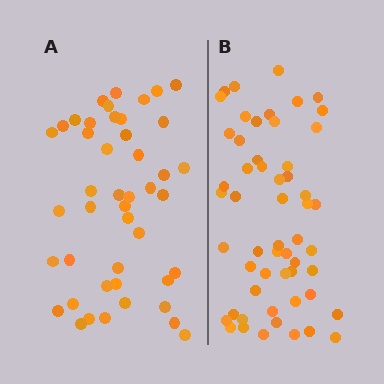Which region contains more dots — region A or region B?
Region B (the right region) has more dots.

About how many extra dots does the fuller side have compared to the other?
Region B has roughly 10 or so more dots than region A.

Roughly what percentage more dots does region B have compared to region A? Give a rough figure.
About 20% more.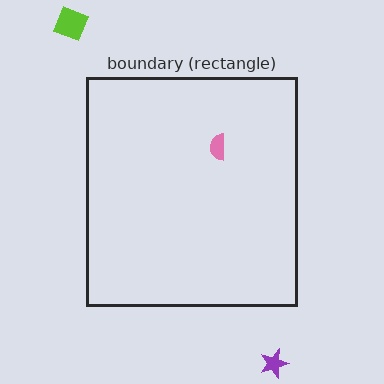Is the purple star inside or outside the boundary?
Outside.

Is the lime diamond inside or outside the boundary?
Outside.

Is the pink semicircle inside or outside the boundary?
Inside.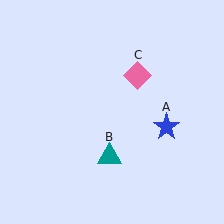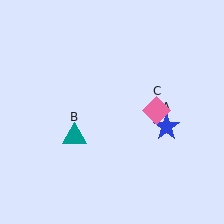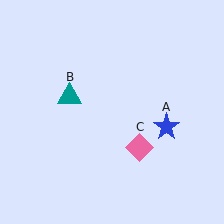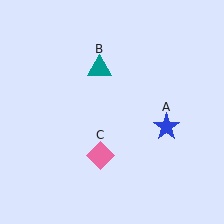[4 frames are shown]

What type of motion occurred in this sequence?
The teal triangle (object B), pink diamond (object C) rotated clockwise around the center of the scene.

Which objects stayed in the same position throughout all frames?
Blue star (object A) remained stationary.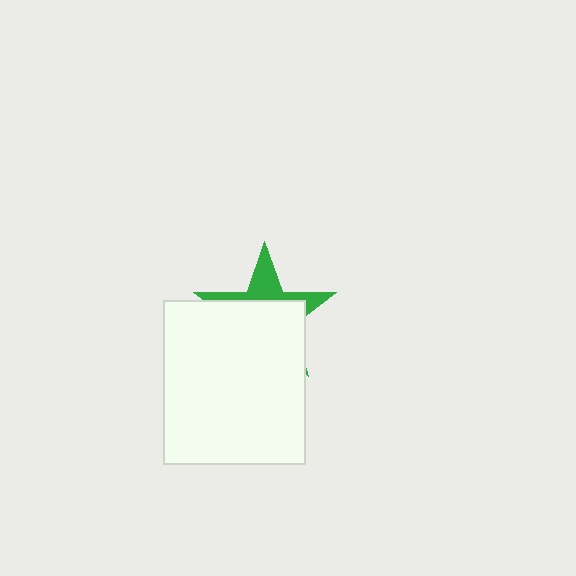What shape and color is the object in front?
The object in front is a white rectangle.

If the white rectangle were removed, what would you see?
You would see the complete green star.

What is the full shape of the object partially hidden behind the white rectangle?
The partially hidden object is a green star.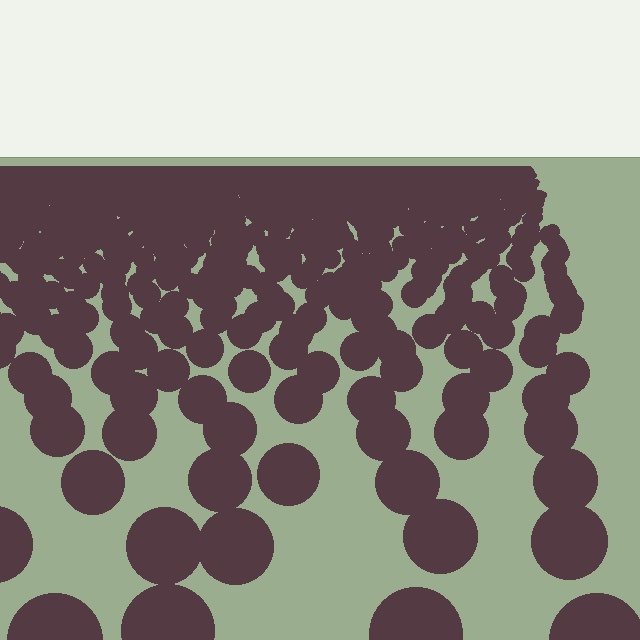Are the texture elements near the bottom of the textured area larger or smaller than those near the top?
Larger. Near the bottom, elements are closer to the viewer and appear at a bigger on-screen size.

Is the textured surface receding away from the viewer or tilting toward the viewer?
The surface is receding away from the viewer. Texture elements get smaller and denser toward the top.